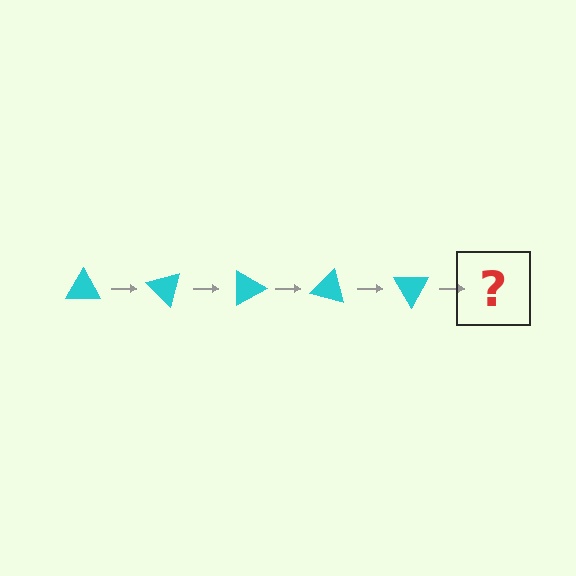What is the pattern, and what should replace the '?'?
The pattern is that the triangle rotates 45 degrees each step. The '?' should be a cyan triangle rotated 225 degrees.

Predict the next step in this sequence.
The next step is a cyan triangle rotated 225 degrees.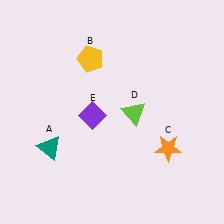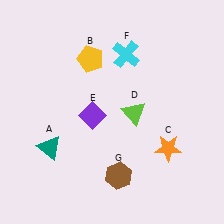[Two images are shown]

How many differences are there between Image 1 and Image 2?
There are 2 differences between the two images.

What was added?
A cyan cross (F), a brown hexagon (G) were added in Image 2.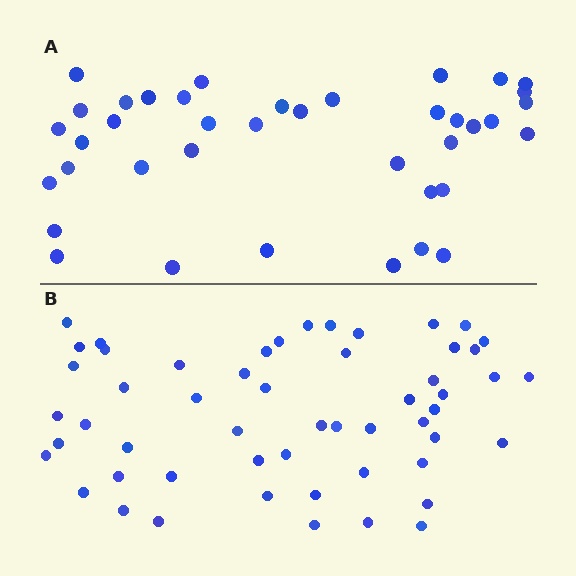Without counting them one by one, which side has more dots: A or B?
Region B (the bottom region) has more dots.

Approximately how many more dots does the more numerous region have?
Region B has approximately 15 more dots than region A.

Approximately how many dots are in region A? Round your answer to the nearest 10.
About 40 dots. (The exact count is 39, which rounds to 40.)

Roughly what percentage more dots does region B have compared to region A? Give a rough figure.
About 40% more.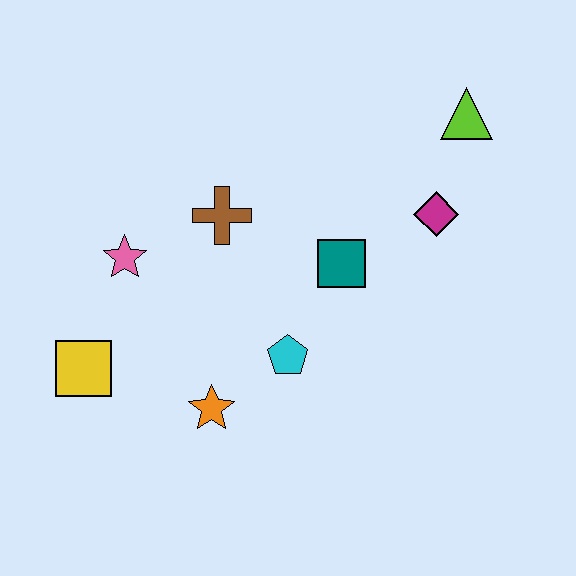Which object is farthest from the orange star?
The lime triangle is farthest from the orange star.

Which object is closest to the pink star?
The brown cross is closest to the pink star.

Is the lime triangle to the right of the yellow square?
Yes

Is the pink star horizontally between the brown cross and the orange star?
No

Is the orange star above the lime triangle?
No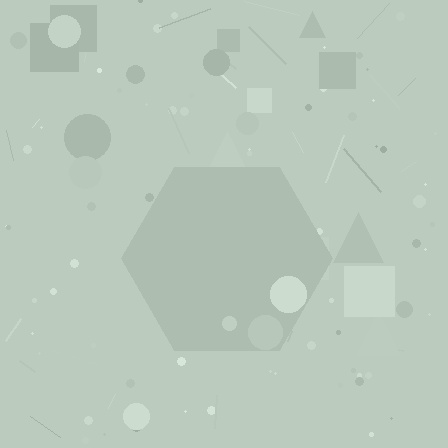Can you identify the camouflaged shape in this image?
The camouflaged shape is a hexagon.